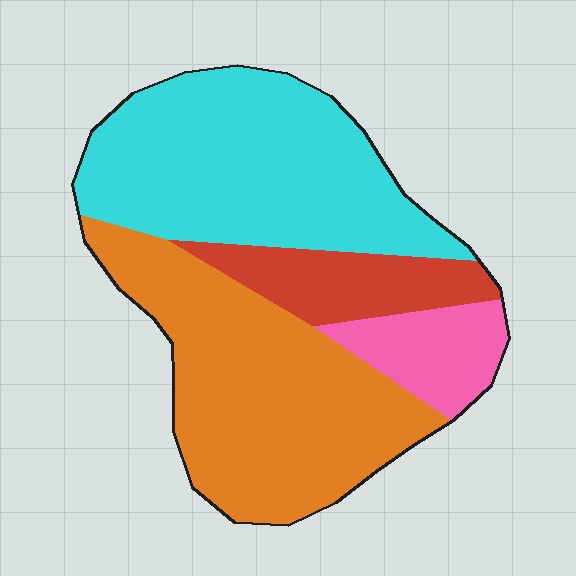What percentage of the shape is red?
Red takes up about one eighth (1/8) of the shape.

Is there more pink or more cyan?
Cyan.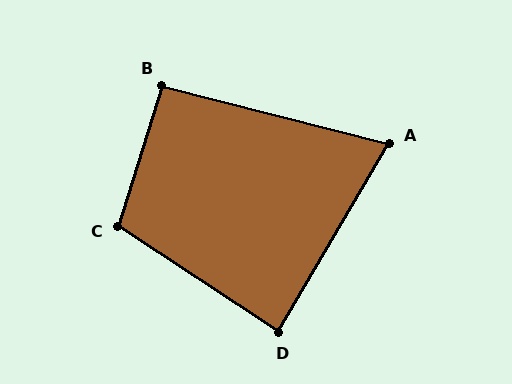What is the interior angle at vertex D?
Approximately 87 degrees (approximately right).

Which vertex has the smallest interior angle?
A, at approximately 74 degrees.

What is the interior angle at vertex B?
Approximately 93 degrees (approximately right).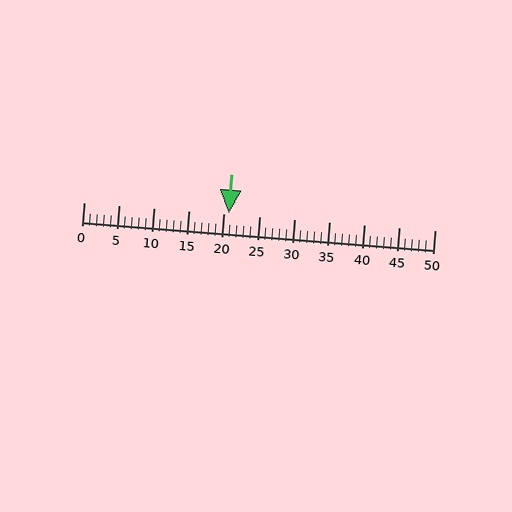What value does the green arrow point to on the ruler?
The green arrow points to approximately 21.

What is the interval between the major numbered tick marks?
The major tick marks are spaced 5 units apart.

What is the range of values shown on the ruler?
The ruler shows values from 0 to 50.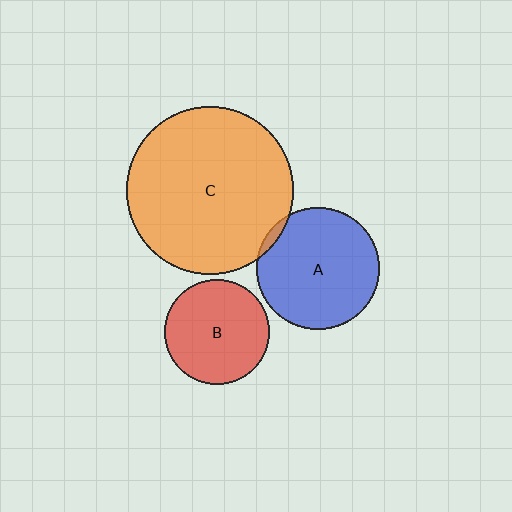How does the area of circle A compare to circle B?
Approximately 1.4 times.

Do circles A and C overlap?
Yes.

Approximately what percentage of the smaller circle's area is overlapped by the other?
Approximately 5%.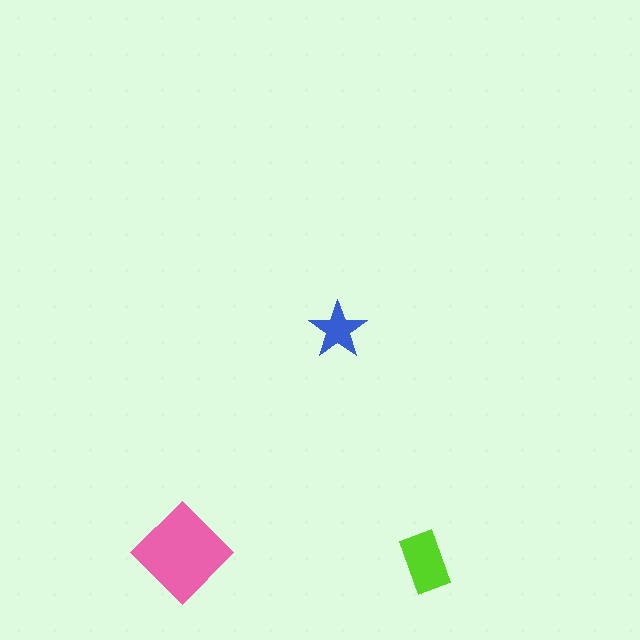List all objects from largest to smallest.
The pink diamond, the lime rectangle, the blue star.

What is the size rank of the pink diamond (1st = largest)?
1st.